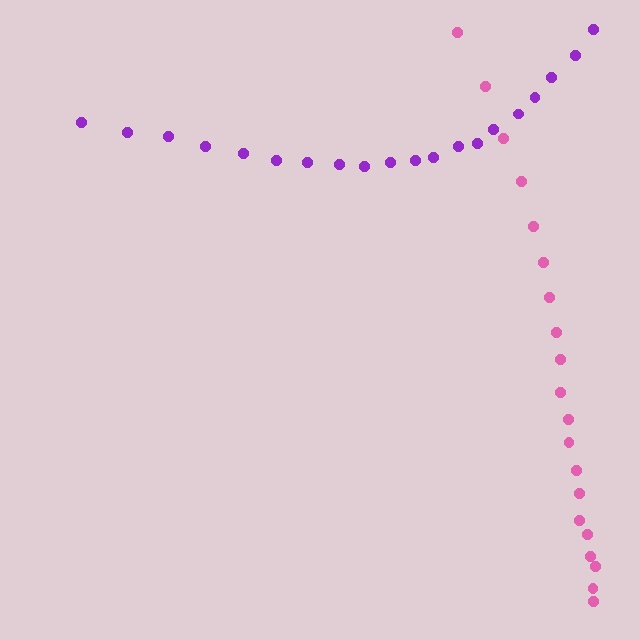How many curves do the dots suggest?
There are 2 distinct paths.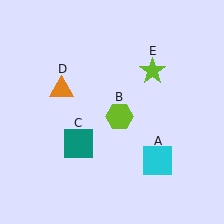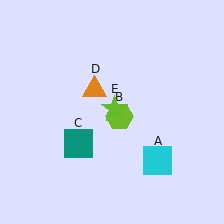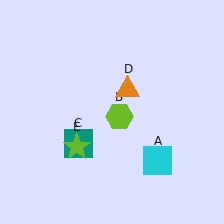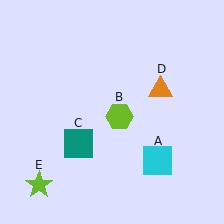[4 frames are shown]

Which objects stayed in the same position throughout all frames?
Cyan square (object A) and lime hexagon (object B) and teal square (object C) remained stationary.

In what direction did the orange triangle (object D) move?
The orange triangle (object D) moved right.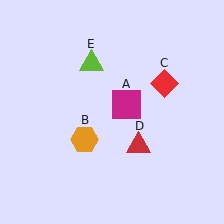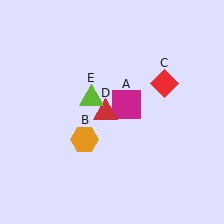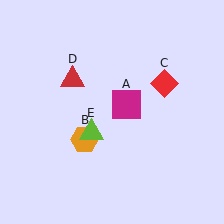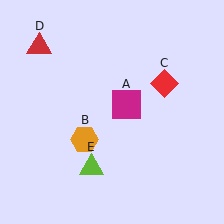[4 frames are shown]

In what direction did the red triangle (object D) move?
The red triangle (object D) moved up and to the left.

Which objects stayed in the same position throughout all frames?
Magenta square (object A) and orange hexagon (object B) and red diamond (object C) remained stationary.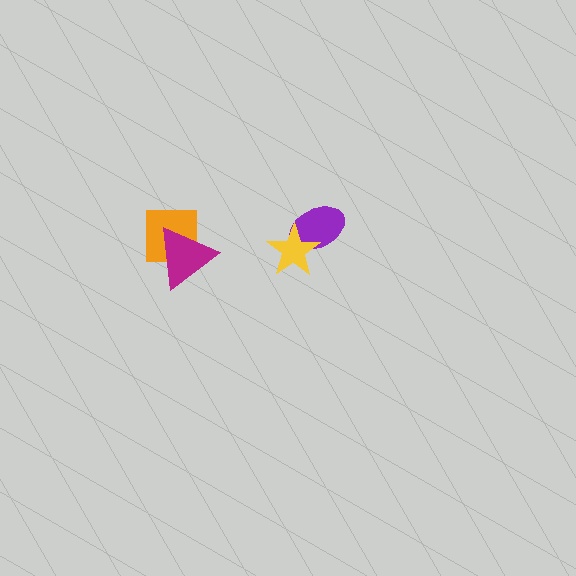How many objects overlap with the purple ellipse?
1 object overlaps with the purple ellipse.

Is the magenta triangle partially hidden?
No, no other shape covers it.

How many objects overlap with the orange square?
1 object overlaps with the orange square.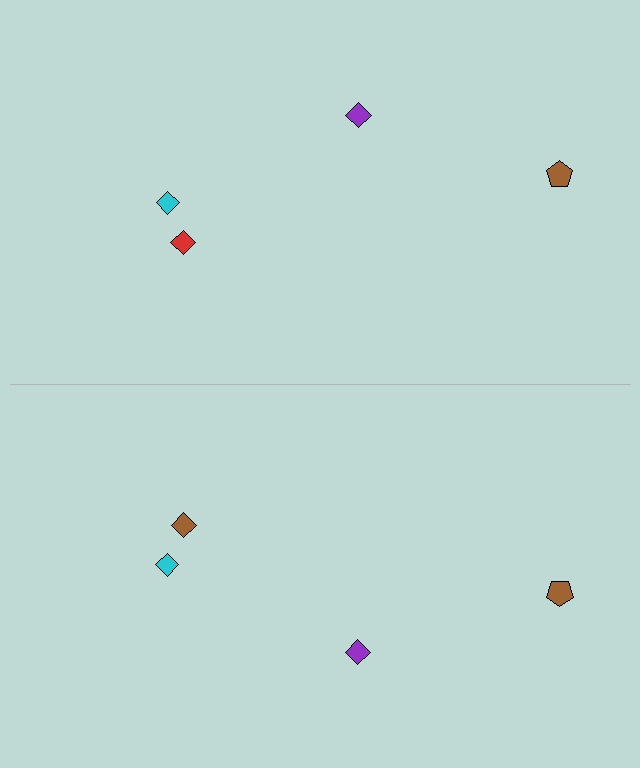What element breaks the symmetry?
The brown diamond on the bottom side breaks the symmetry — its mirror counterpart is red.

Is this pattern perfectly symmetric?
No, the pattern is not perfectly symmetric. The brown diamond on the bottom side breaks the symmetry — its mirror counterpart is red.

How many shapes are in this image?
There are 8 shapes in this image.